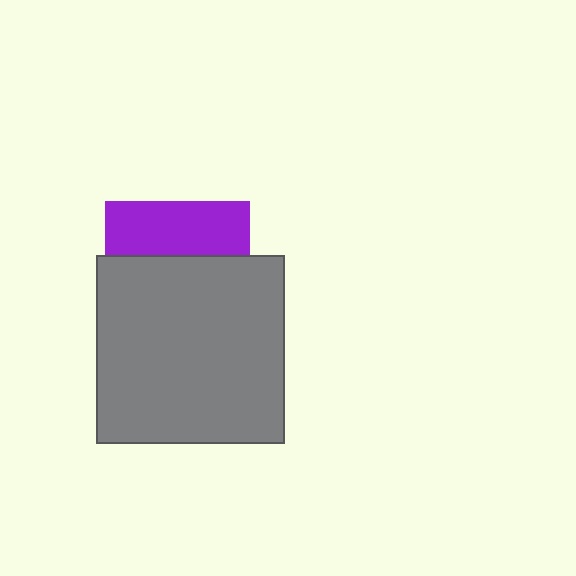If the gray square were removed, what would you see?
You would see the complete purple square.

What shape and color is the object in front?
The object in front is a gray square.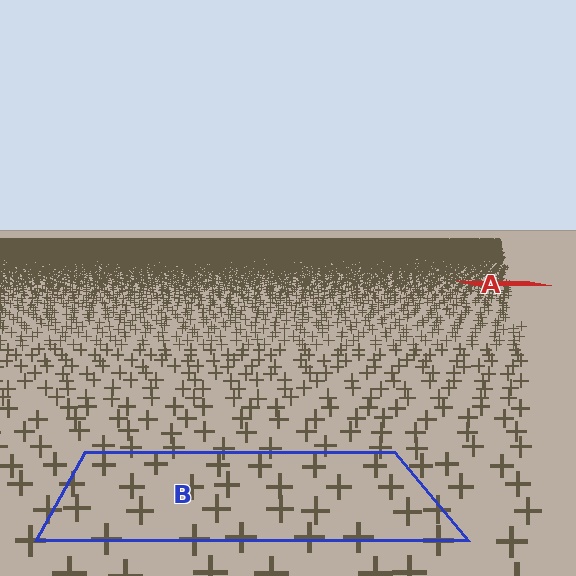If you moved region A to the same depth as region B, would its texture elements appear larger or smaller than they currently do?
They would appear larger. At a closer depth, the same texture elements are projected at a bigger on-screen size.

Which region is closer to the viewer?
Region B is closer. The texture elements there are larger and more spread out.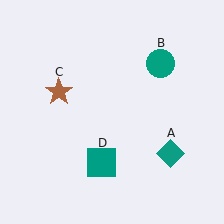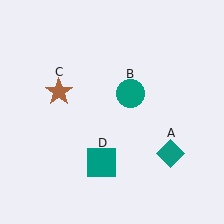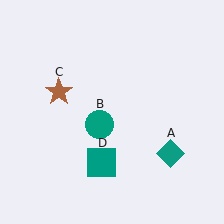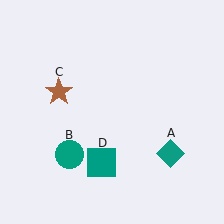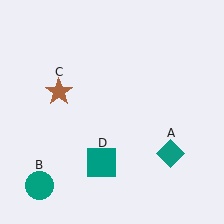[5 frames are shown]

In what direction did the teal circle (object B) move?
The teal circle (object B) moved down and to the left.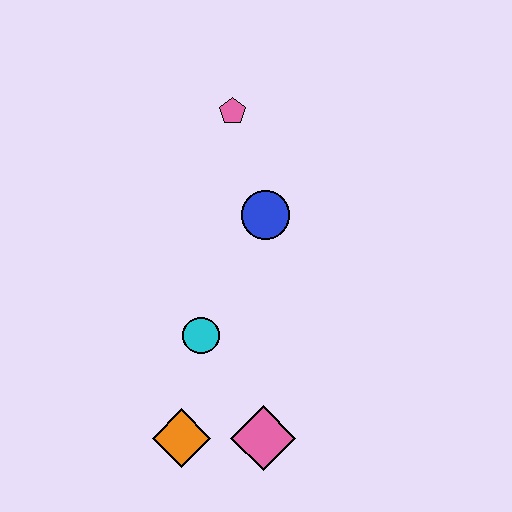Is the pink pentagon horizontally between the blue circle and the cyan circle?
Yes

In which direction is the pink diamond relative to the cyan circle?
The pink diamond is below the cyan circle.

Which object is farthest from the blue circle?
The orange diamond is farthest from the blue circle.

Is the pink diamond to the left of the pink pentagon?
No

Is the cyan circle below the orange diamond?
No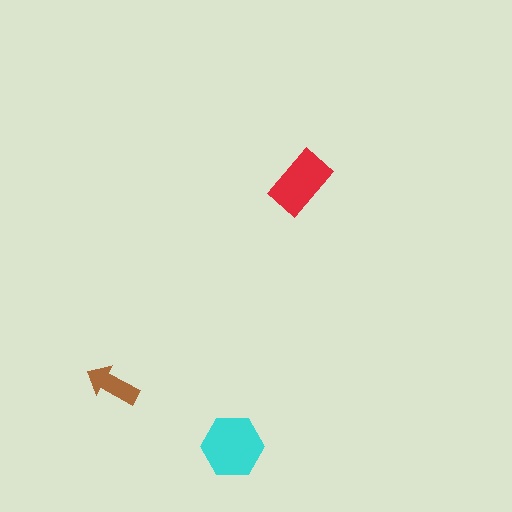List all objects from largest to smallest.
The cyan hexagon, the red rectangle, the brown arrow.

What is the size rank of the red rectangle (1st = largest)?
2nd.